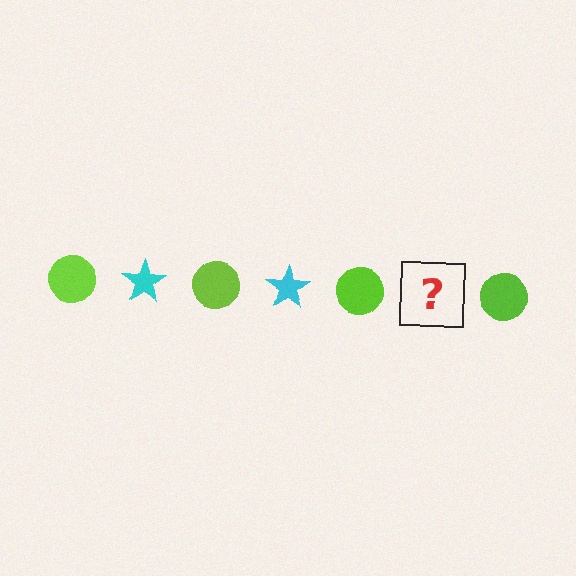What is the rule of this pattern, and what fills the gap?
The rule is that the pattern alternates between lime circle and cyan star. The gap should be filled with a cyan star.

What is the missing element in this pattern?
The missing element is a cyan star.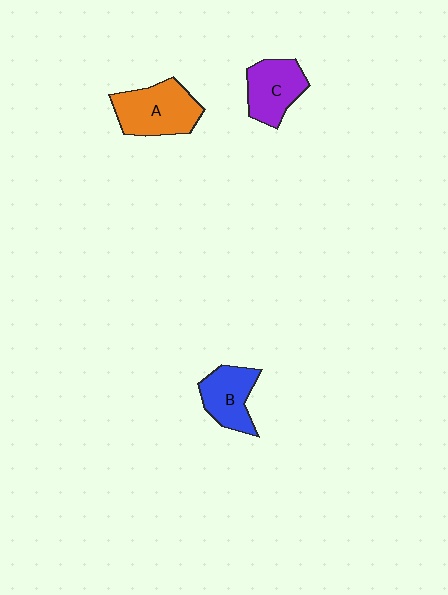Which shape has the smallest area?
Shape B (blue).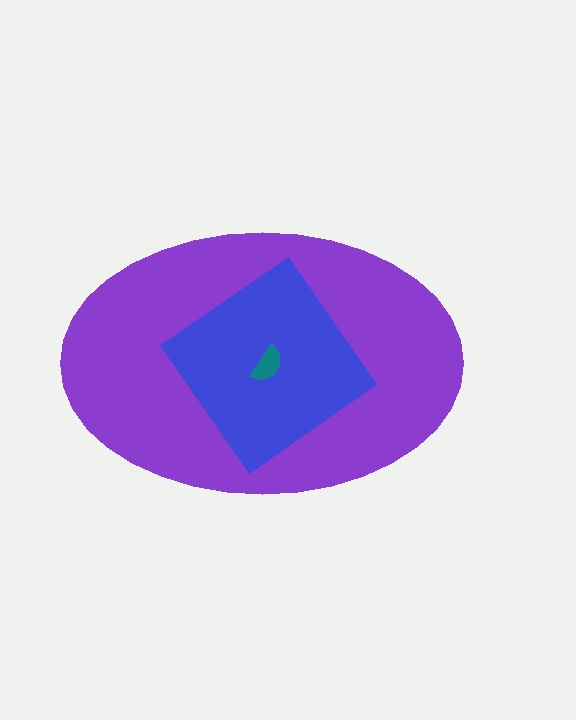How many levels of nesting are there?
3.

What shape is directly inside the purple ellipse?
The blue diamond.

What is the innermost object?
The teal semicircle.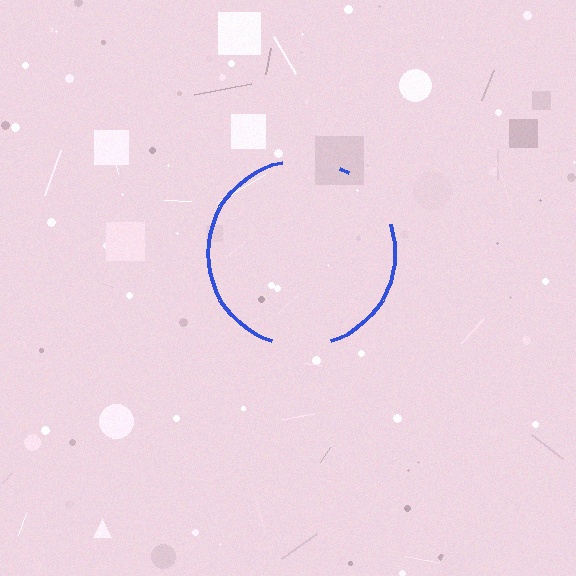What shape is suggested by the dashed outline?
The dashed outline suggests a circle.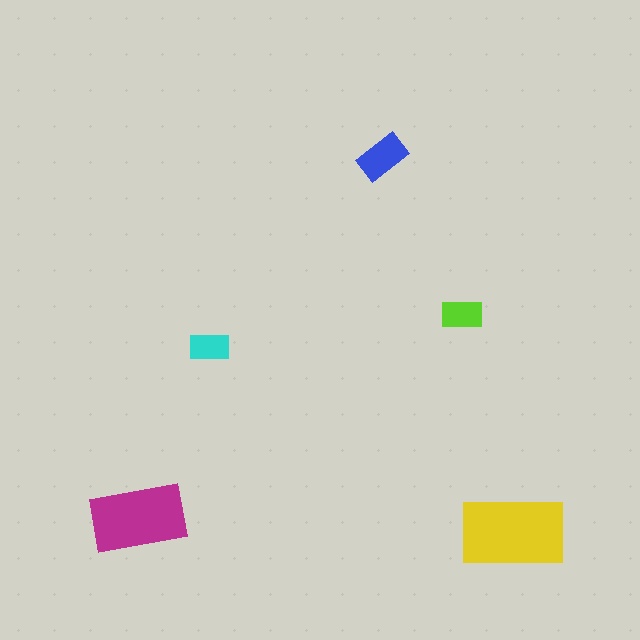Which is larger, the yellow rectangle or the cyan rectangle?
The yellow one.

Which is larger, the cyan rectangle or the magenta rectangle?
The magenta one.